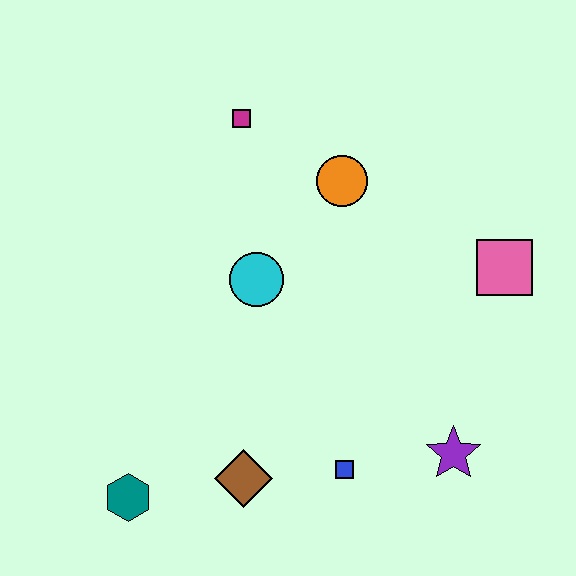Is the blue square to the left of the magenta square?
No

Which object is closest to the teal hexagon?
The brown diamond is closest to the teal hexagon.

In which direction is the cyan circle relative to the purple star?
The cyan circle is to the left of the purple star.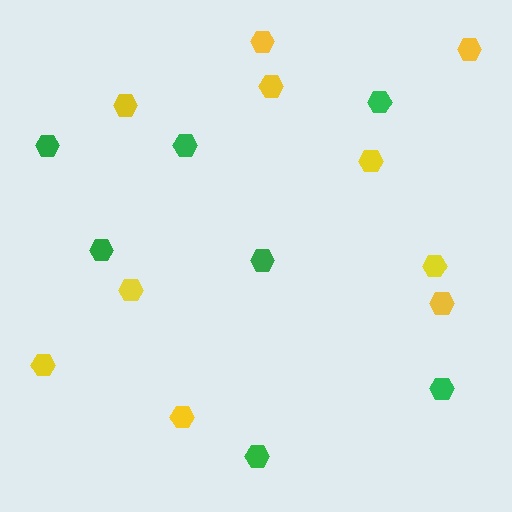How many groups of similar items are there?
There are 2 groups: one group of green hexagons (7) and one group of yellow hexagons (10).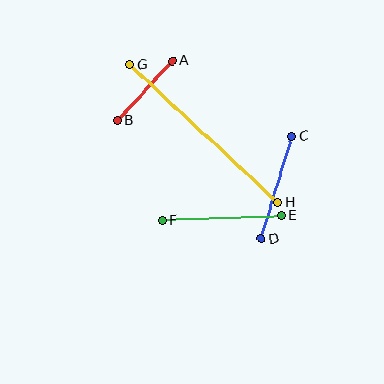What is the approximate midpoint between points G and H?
The midpoint is at approximately (204, 134) pixels.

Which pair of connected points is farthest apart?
Points G and H are farthest apart.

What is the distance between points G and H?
The distance is approximately 202 pixels.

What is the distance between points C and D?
The distance is approximately 107 pixels.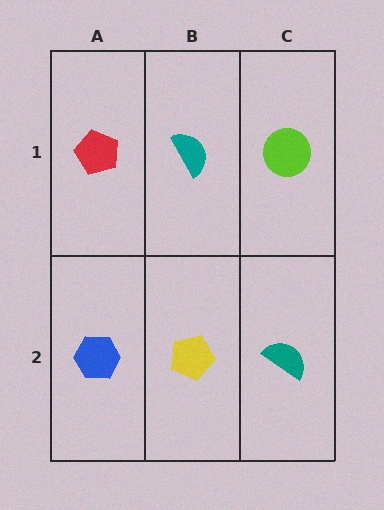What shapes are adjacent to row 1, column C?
A teal semicircle (row 2, column C), a teal semicircle (row 1, column B).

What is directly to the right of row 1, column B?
A lime circle.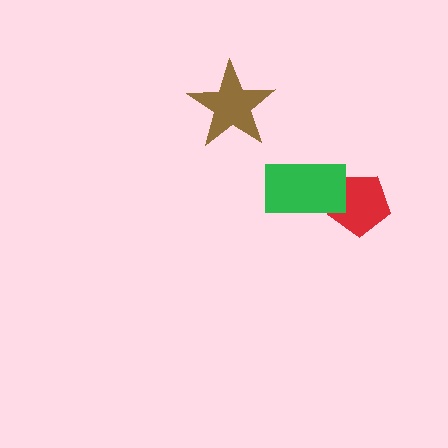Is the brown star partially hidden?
No, no other shape covers it.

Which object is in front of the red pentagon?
The green rectangle is in front of the red pentagon.